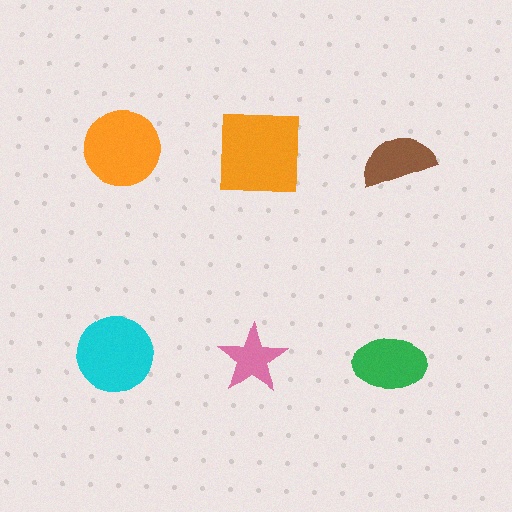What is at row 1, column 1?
An orange circle.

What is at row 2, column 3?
A green ellipse.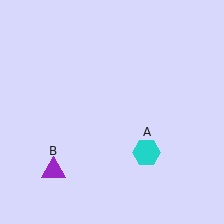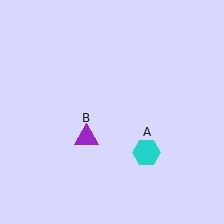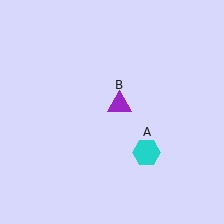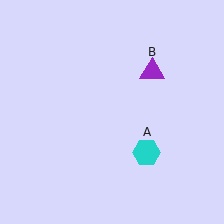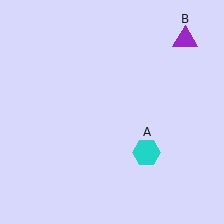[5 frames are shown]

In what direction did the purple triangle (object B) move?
The purple triangle (object B) moved up and to the right.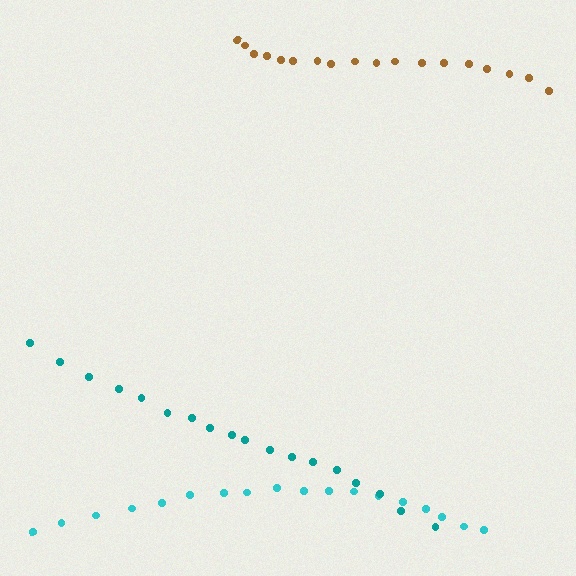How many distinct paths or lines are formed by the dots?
There are 3 distinct paths.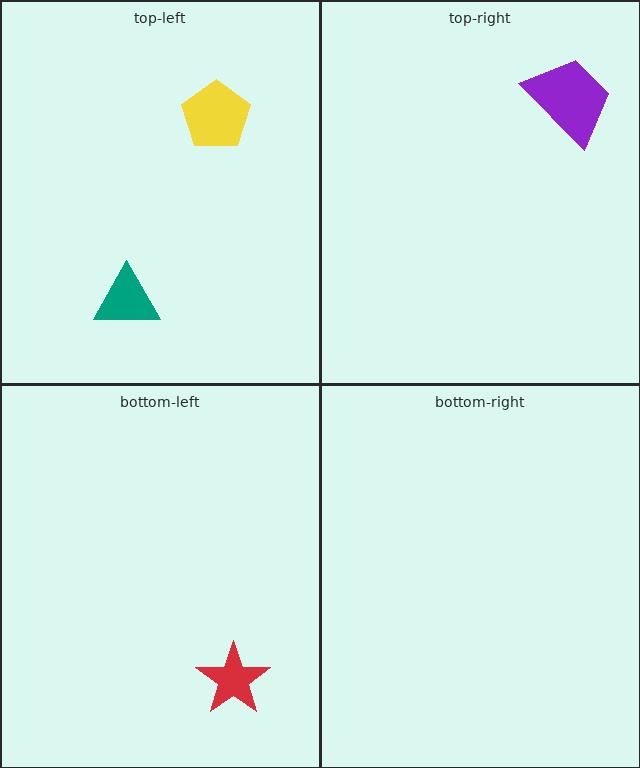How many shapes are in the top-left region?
2.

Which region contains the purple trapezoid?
The top-right region.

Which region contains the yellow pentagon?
The top-left region.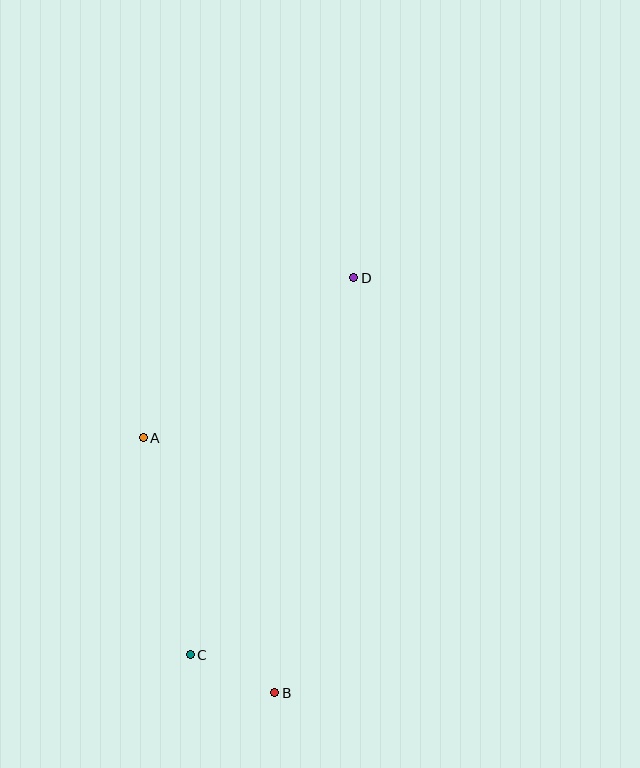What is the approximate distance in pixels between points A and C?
The distance between A and C is approximately 222 pixels.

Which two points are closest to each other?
Points B and C are closest to each other.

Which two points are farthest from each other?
Points B and D are farthest from each other.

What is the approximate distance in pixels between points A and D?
The distance between A and D is approximately 264 pixels.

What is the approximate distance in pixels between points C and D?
The distance between C and D is approximately 411 pixels.